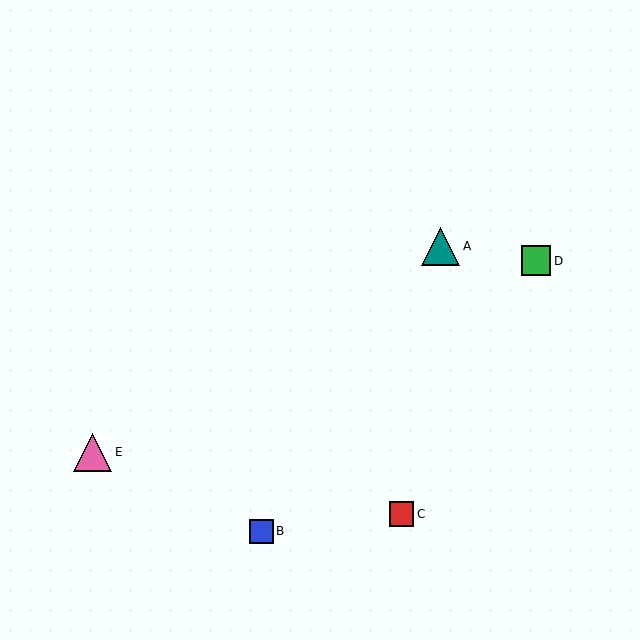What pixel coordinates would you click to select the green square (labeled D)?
Click at (536, 261) to select the green square D.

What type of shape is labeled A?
Shape A is a teal triangle.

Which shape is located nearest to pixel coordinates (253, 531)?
The blue square (labeled B) at (261, 531) is nearest to that location.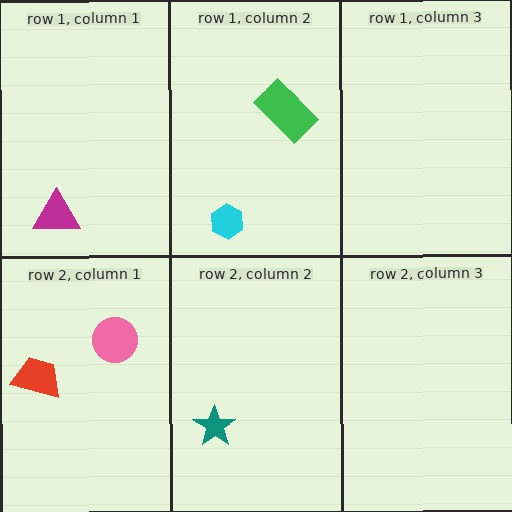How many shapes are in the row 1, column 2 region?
2.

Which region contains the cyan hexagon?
The row 1, column 2 region.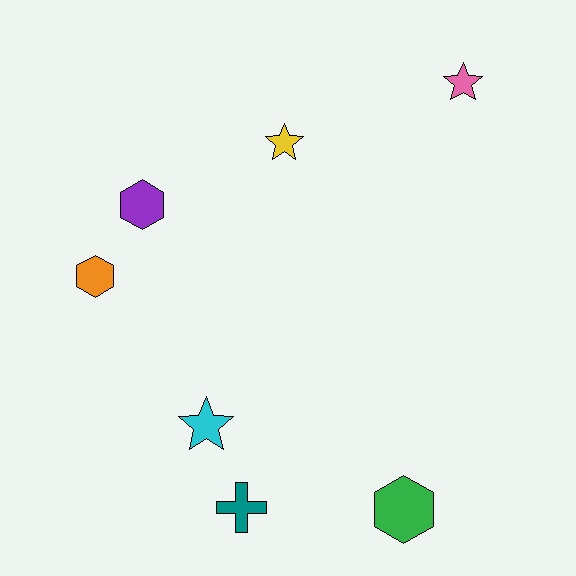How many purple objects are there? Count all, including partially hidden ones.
There is 1 purple object.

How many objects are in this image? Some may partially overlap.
There are 7 objects.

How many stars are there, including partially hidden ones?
There are 3 stars.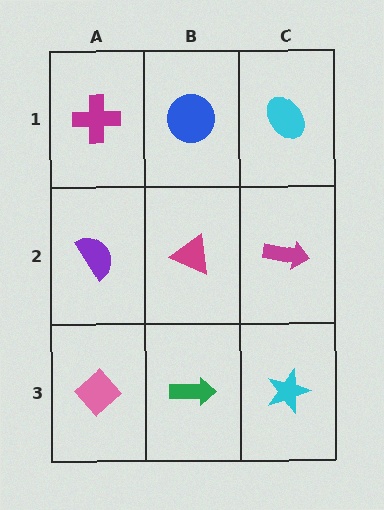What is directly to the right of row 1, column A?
A blue circle.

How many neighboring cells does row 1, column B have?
3.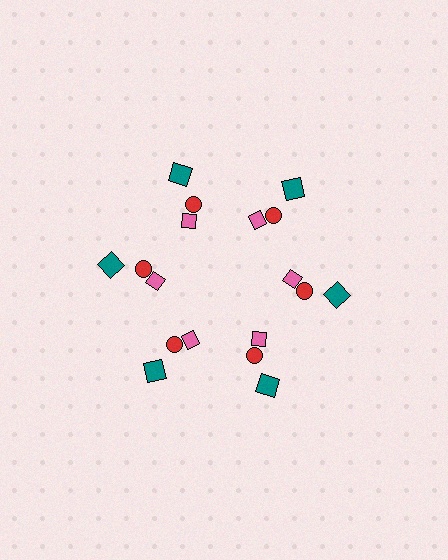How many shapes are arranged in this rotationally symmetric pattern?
There are 18 shapes, arranged in 6 groups of 3.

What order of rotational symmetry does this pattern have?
This pattern has 6-fold rotational symmetry.